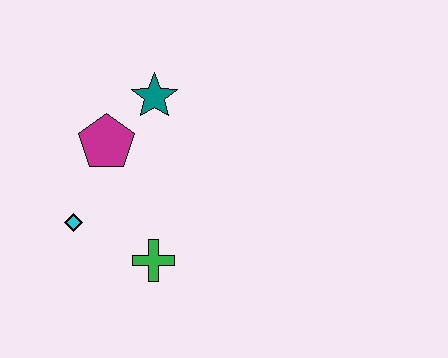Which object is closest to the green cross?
The cyan diamond is closest to the green cross.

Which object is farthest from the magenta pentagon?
The green cross is farthest from the magenta pentagon.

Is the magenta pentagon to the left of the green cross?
Yes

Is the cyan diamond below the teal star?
Yes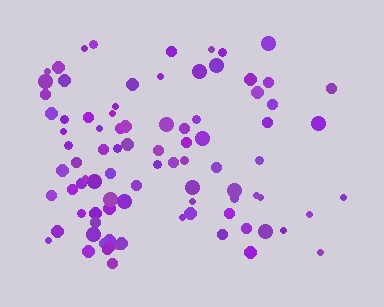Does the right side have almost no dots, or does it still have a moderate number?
Still a moderate number, just noticeably fewer than the left.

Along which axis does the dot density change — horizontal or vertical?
Horizontal.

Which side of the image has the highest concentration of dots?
The left.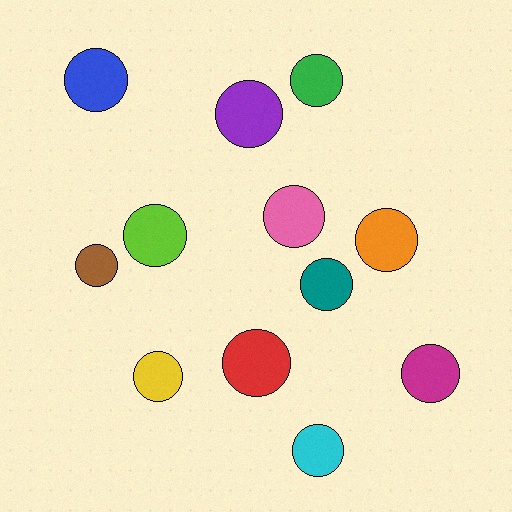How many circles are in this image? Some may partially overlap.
There are 12 circles.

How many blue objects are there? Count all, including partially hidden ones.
There is 1 blue object.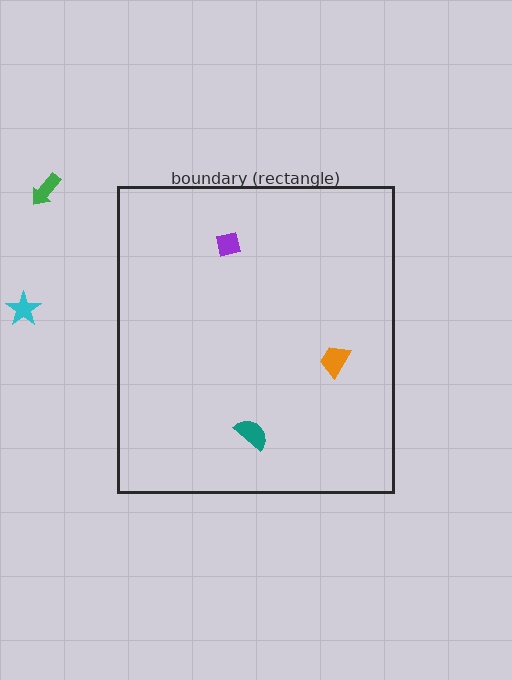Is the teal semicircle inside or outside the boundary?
Inside.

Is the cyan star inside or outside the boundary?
Outside.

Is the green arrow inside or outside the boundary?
Outside.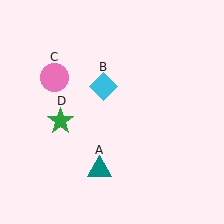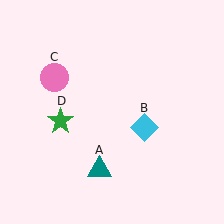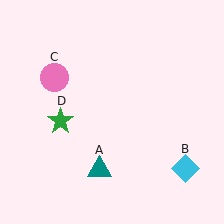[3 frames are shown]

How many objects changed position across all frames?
1 object changed position: cyan diamond (object B).